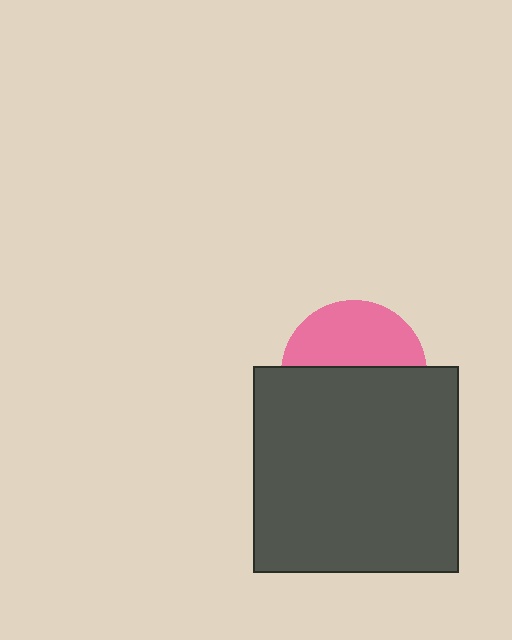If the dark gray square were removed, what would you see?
You would see the complete pink circle.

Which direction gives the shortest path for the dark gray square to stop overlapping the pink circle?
Moving down gives the shortest separation.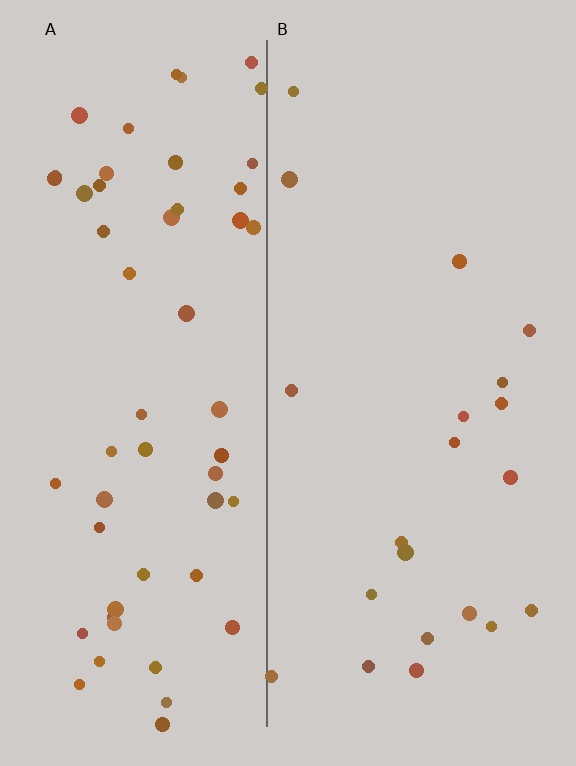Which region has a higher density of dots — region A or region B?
A (the left).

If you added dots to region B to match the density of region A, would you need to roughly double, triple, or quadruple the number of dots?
Approximately triple.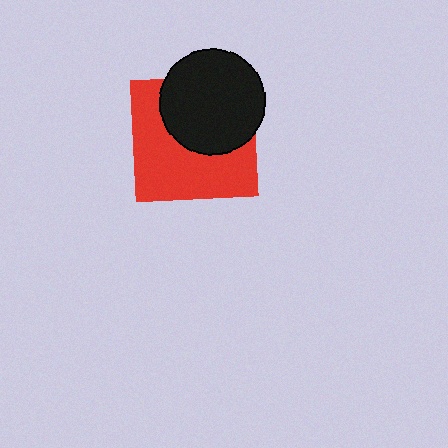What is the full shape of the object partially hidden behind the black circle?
The partially hidden object is a red square.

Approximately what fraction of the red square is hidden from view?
Roughly 44% of the red square is hidden behind the black circle.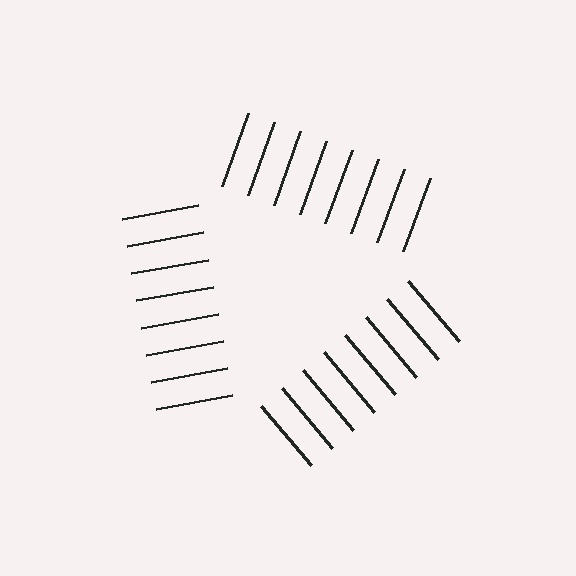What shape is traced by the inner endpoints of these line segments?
An illusory triangle — the line segments terminate on its edges but no continuous stroke is drawn.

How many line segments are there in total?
24 — 8 along each of the 3 edges.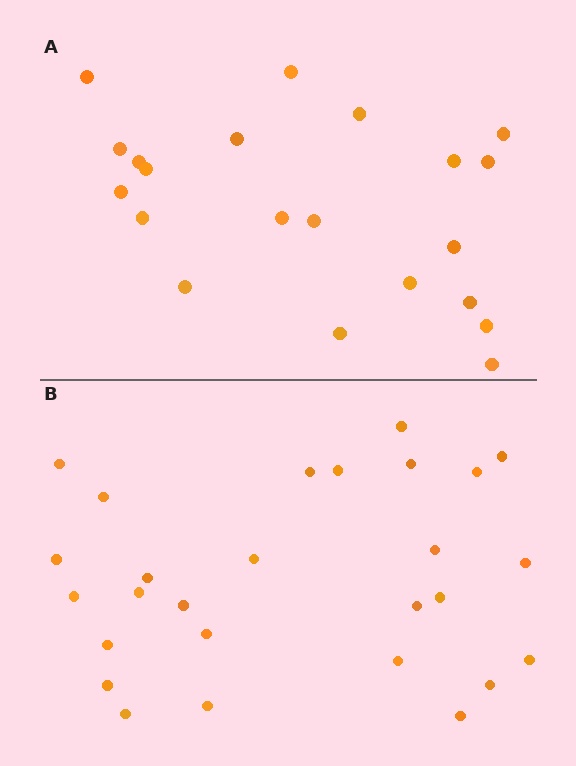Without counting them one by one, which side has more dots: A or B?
Region B (the bottom region) has more dots.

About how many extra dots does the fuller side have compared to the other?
Region B has about 6 more dots than region A.